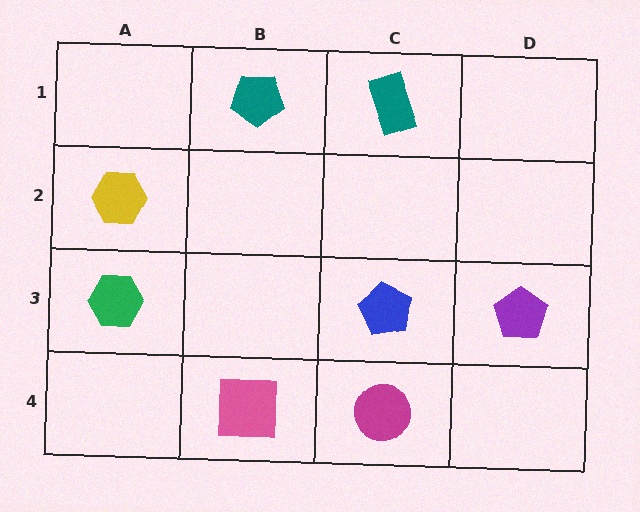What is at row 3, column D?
A purple pentagon.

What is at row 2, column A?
A yellow hexagon.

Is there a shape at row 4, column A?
No, that cell is empty.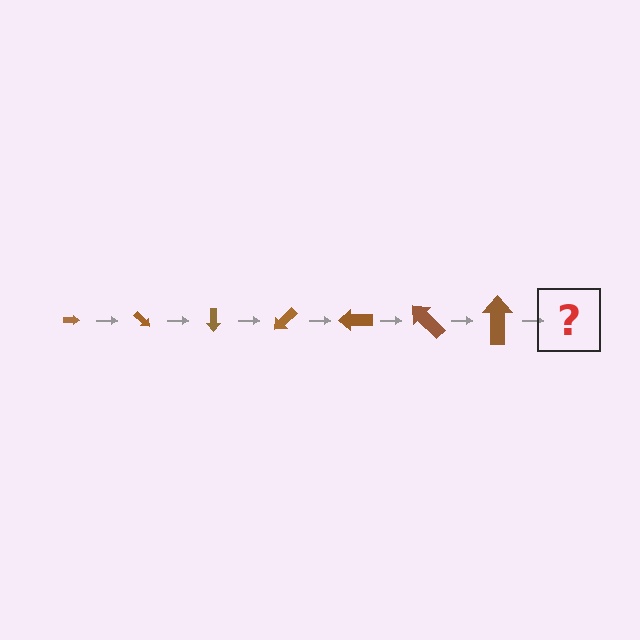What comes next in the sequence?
The next element should be an arrow, larger than the previous one and rotated 315 degrees from the start.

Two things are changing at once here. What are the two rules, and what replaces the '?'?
The two rules are that the arrow grows larger each step and it rotates 45 degrees each step. The '?' should be an arrow, larger than the previous one and rotated 315 degrees from the start.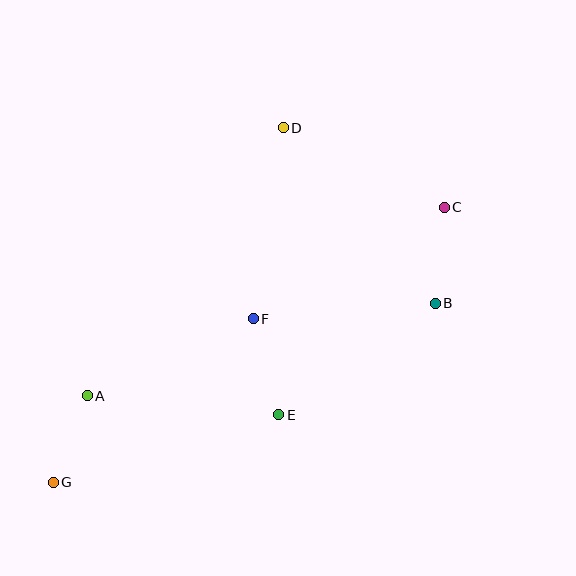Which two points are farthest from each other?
Points C and G are farthest from each other.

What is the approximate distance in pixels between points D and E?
The distance between D and E is approximately 287 pixels.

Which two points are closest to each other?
Points A and G are closest to each other.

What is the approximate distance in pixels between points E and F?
The distance between E and F is approximately 99 pixels.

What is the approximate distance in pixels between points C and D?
The distance between C and D is approximately 179 pixels.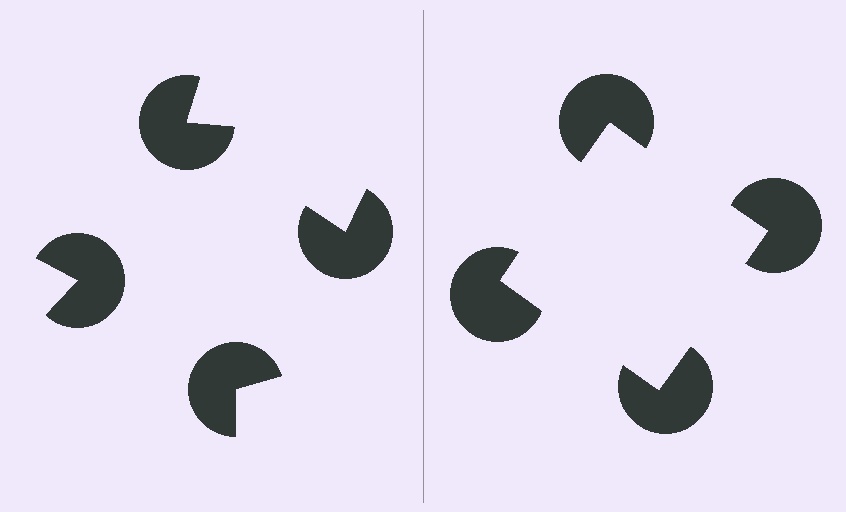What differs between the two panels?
The pac-man discs are positioned identically on both sides; only the wedge orientations differ. On the right they align to a square; on the left they are misaligned.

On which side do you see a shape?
An illusory square appears on the right side. On the left side the wedge cuts are rotated, so no coherent shape forms.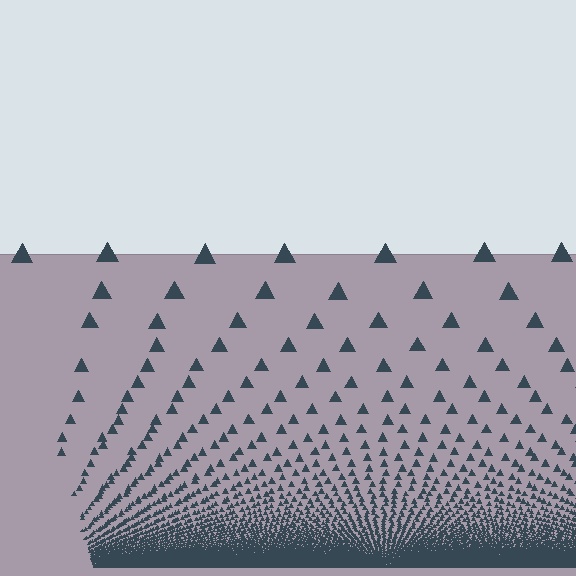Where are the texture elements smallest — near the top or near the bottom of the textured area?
Near the bottom.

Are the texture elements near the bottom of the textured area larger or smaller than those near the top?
Smaller. The gradient is inverted — elements near the bottom are smaller and denser.